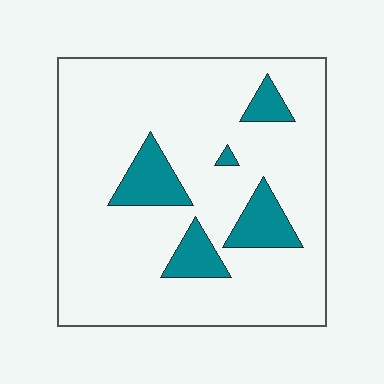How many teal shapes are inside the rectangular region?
5.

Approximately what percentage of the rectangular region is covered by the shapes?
Approximately 15%.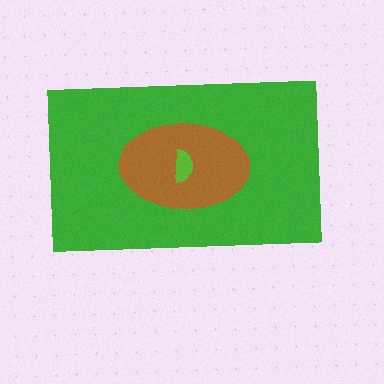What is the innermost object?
The lime semicircle.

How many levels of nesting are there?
3.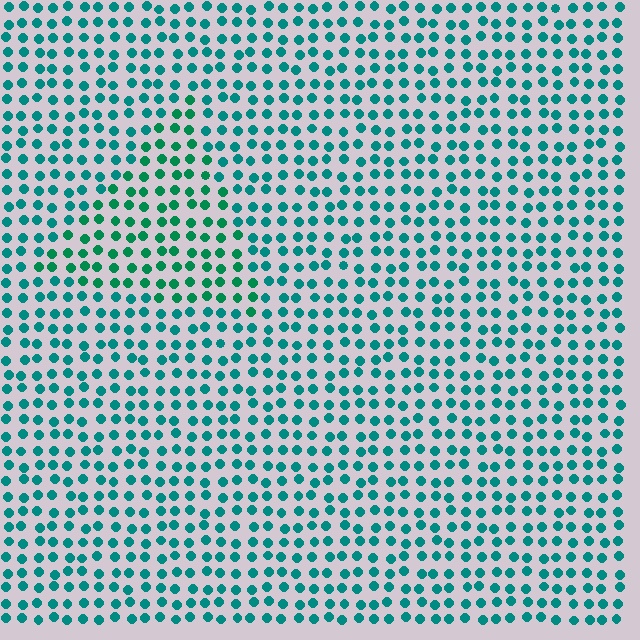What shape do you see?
I see a triangle.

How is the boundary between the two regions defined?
The boundary is defined purely by a slight shift in hue (about 23 degrees). Spacing, size, and orientation are identical on both sides.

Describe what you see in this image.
The image is filled with small teal elements in a uniform arrangement. A triangle-shaped region is visible where the elements are tinted to a slightly different hue, forming a subtle color boundary.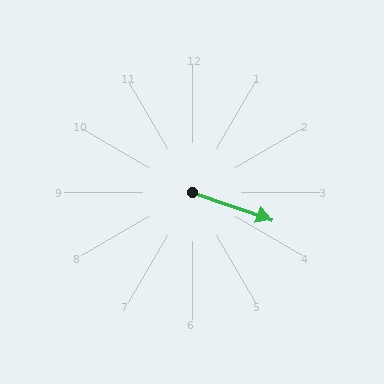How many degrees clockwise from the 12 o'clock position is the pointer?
Approximately 109 degrees.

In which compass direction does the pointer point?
East.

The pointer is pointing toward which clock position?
Roughly 4 o'clock.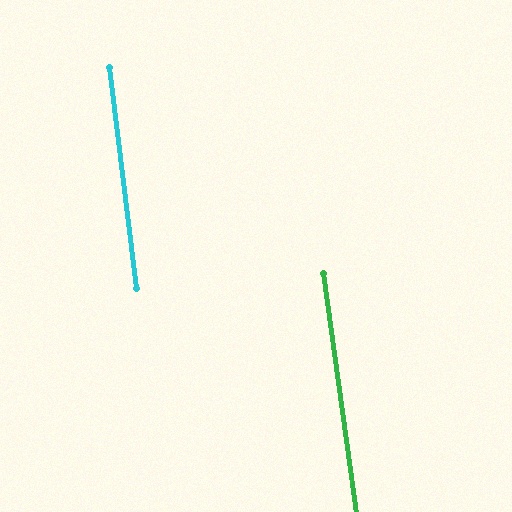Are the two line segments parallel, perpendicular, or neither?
Parallel — their directions differ by only 0.8°.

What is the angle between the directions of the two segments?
Approximately 1 degree.